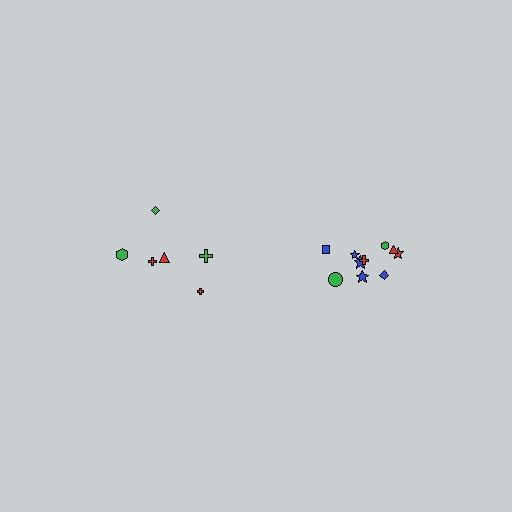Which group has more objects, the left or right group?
The right group.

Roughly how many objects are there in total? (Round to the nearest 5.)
Roughly 15 objects in total.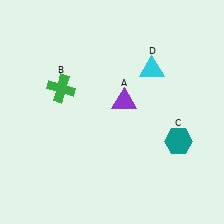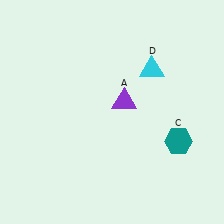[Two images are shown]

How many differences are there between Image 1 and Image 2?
There is 1 difference between the two images.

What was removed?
The green cross (B) was removed in Image 2.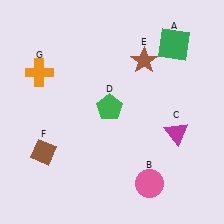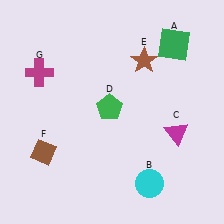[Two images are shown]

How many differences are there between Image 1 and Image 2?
There are 2 differences between the two images.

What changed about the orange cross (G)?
In Image 1, G is orange. In Image 2, it changed to magenta.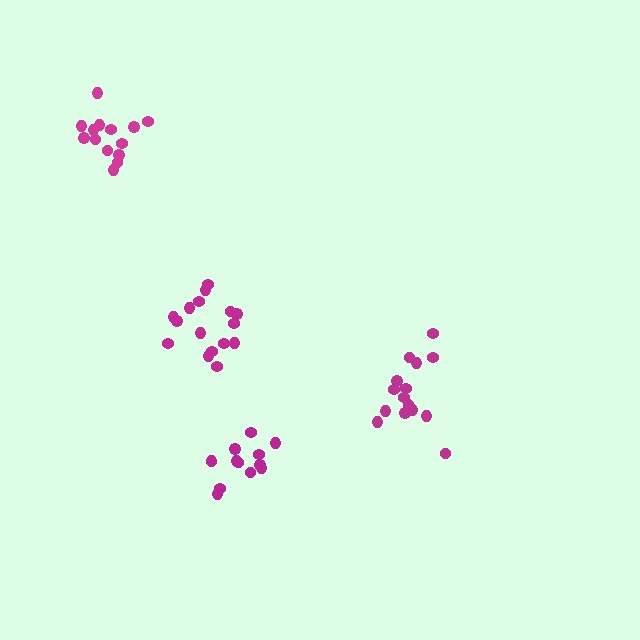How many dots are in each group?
Group 1: 16 dots, Group 2: 13 dots, Group 3: 15 dots, Group 4: 14 dots (58 total).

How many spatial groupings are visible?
There are 4 spatial groupings.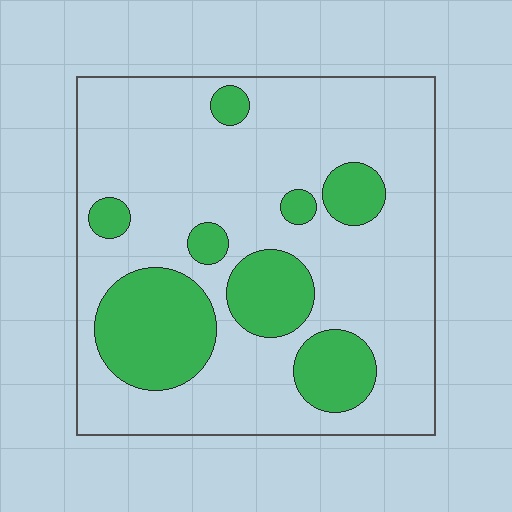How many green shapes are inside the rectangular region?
8.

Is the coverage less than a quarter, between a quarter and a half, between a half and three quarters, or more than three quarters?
Less than a quarter.